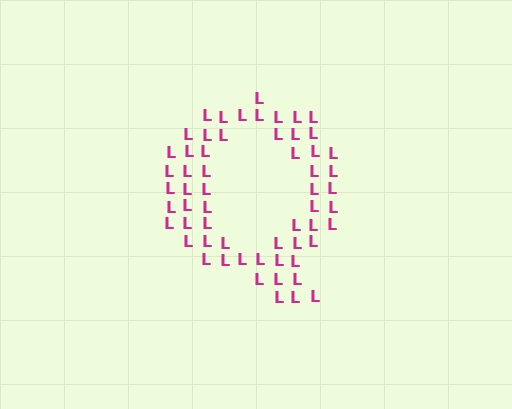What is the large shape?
The large shape is the letter Q.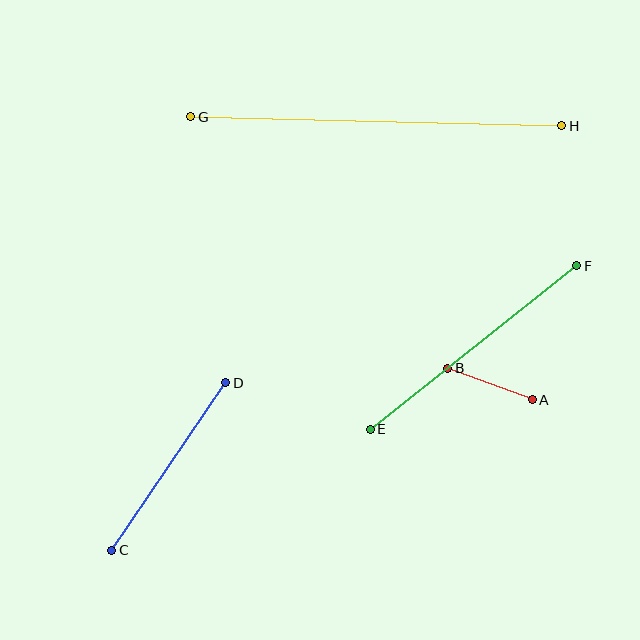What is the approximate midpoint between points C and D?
The midpoint is at approximately (169, 467) pixels.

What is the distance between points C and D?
The distance is approximately 203 pixels.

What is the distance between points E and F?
The distance is approximately 264 pixels.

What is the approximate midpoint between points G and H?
The midpoint is at approximately (376, 121) pixels.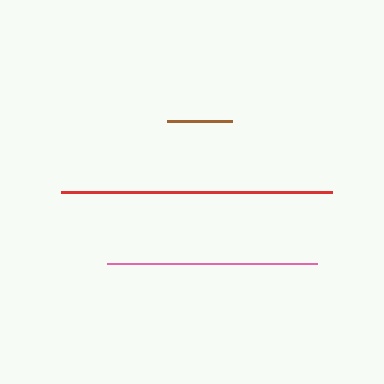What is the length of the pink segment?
The pink segment is approximately 209 pixels long.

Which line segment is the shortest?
The brown line is the shortest at approximately 65 pixels.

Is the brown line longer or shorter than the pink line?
The pink line is longer than the brown line.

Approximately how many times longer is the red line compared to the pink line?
The red line is approximately 1.3 times the length of the pink line.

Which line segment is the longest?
The red line is the longest at approximately 271 pixels.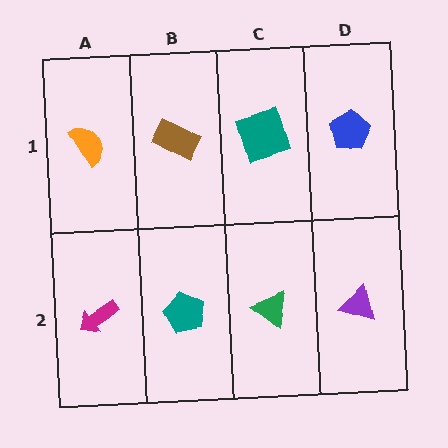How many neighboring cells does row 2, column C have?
3.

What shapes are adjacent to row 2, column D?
A blue pentagon (row 1, column D), a green triangle (row 2, column C).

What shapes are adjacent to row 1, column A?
A magenta arrow (row 2, column A), a brown rectangle (row 1, column B).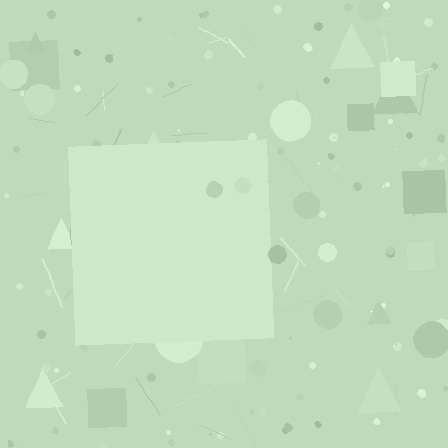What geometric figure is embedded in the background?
A square is embedded in the background.